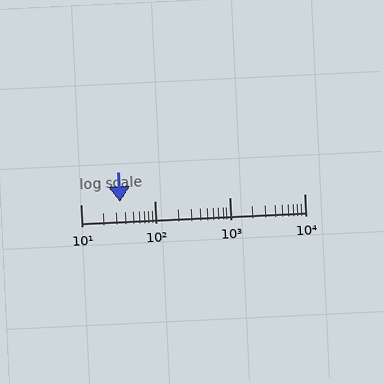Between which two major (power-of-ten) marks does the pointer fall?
The pointer is between 10 and 100.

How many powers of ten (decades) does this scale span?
The scale spans 3 decades, from 10 to 10000.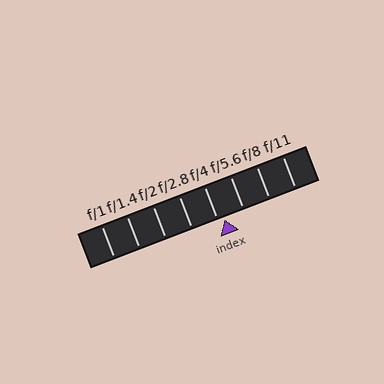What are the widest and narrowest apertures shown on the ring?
The widest aperture shown is f/1 and the narrowest is f/11.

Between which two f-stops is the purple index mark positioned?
The index mark is between f/4 and f/5.6.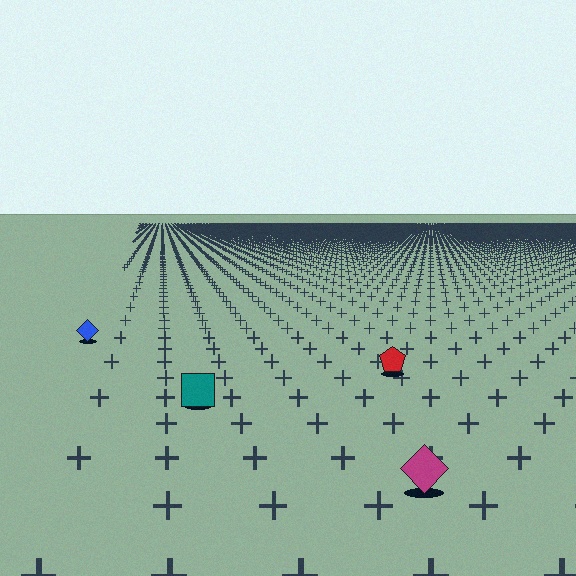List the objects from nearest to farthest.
From nearest to farthest: the magenta diamond, the teal square, the red pentagon, the blue diamond.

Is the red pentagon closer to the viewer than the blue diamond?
Yes. The red pentagon is closer — you can tell from the texture gradient: the ground texture is coarser near it.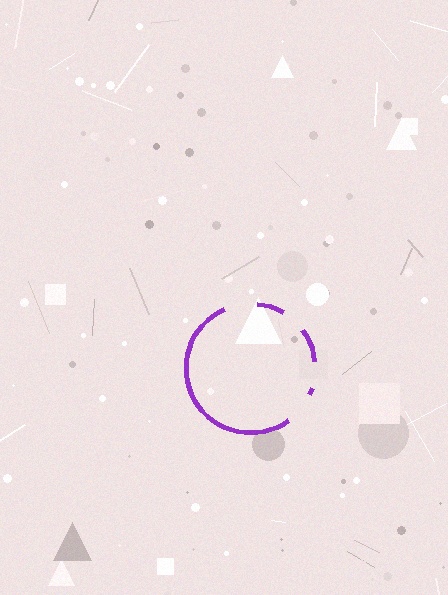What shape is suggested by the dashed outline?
The dashed outline suggests a circle.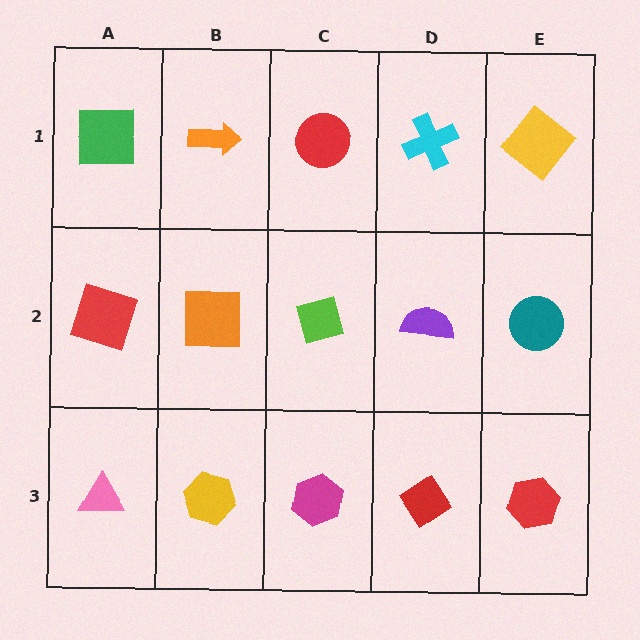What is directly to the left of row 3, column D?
A magenta hexagon.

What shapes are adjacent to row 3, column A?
A red square (row 2, column A), a yellow hexagon (row 3, column B).